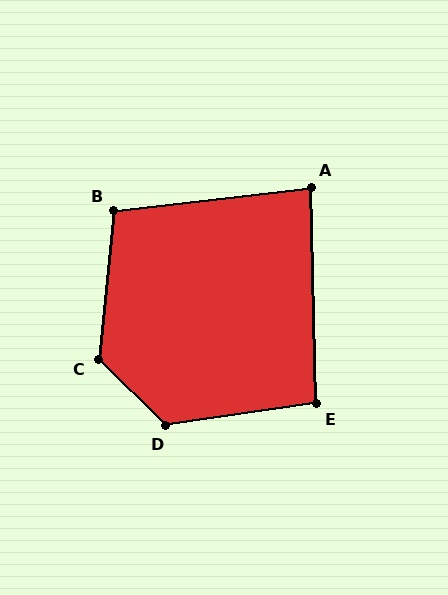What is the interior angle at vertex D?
Approximately 128 degrees (obtuse).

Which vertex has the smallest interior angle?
A, at approximately 85 degrees.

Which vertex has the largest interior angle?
C, at approximately 128 degrees.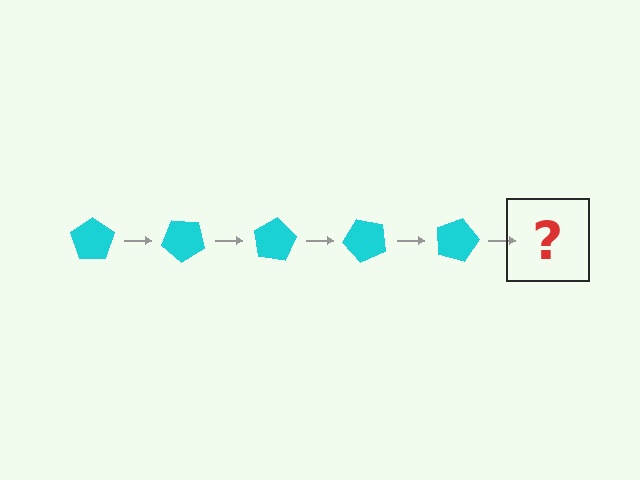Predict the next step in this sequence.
The next step is a cyan pentagon rotated 200 degrees.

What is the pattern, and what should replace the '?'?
The pattern is that the pentagon rotates 40 degrees each step. The '?' should be a cyan pentagon rotated 200 degrees.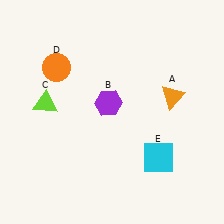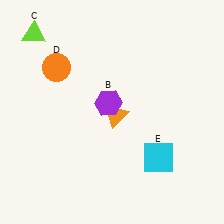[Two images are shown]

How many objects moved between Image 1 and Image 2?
2 objects moved between the two images.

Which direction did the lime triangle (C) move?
The lime triangle (C) moved up.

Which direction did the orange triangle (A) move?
The orange triangle (A) moved left.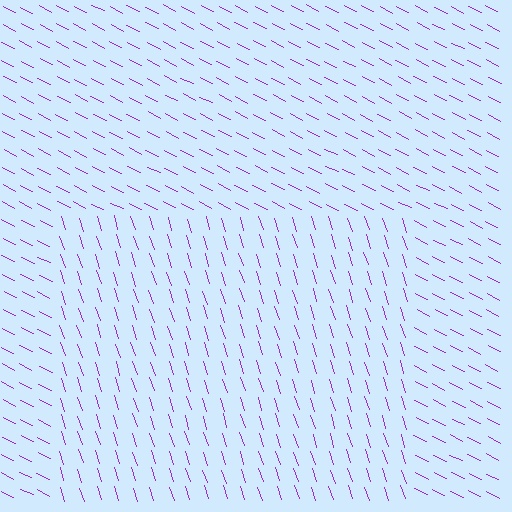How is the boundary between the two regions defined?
The boundary is defined purely by a change in line orientation (approximately 45 degrees difference). All lines are the same color and thickness.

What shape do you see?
I see a rectangle.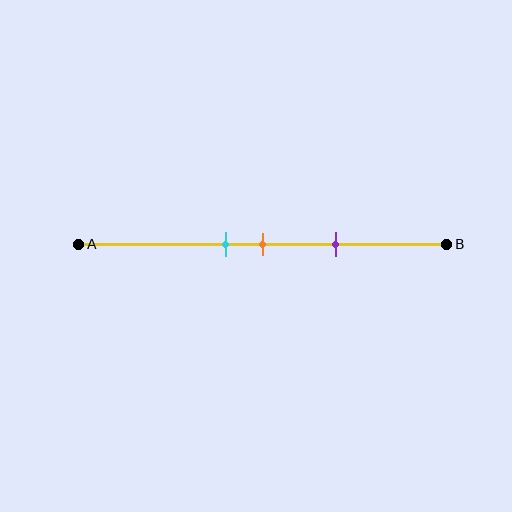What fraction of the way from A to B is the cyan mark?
The cyan mark is approximately 40% (0.4) of the way from A to B.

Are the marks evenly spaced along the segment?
Yes, the marks are approximately evenly spaced.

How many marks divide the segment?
There are 3 marks dividing the segment.